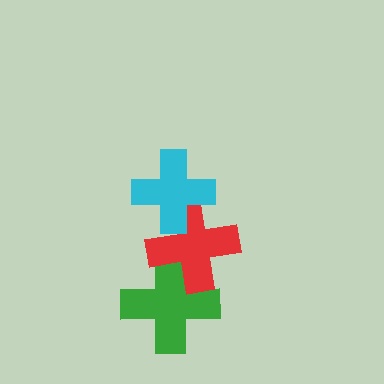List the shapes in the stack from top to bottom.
From top to bottom: the cyan cross, the red cross, the green cross.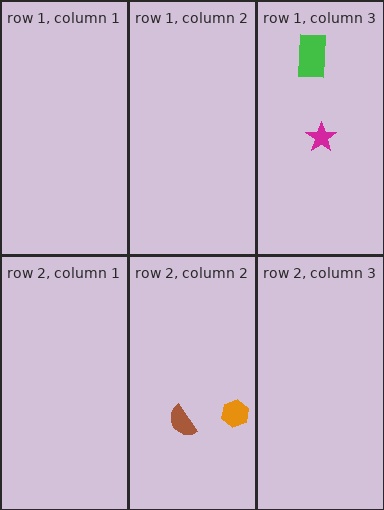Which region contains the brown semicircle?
The row 2, column 2 region.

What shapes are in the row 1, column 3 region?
The magenta star, the green rectangle.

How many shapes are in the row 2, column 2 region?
2.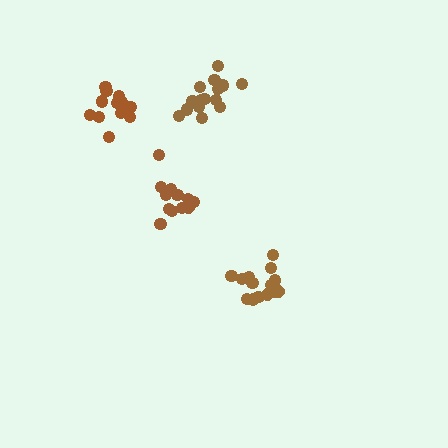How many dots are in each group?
Group 1: 13 dots, Group 2: 15 dots, Group 3: 13 dots, Group 4: 14 dots (55 total).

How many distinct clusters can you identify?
There are 4 distinct clusters.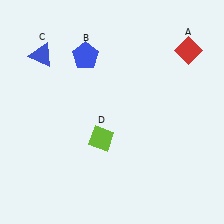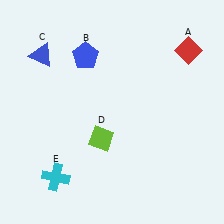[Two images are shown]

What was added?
A cyan cross (E) was added in Image 2.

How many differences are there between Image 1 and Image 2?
There is 1 difference between the two images.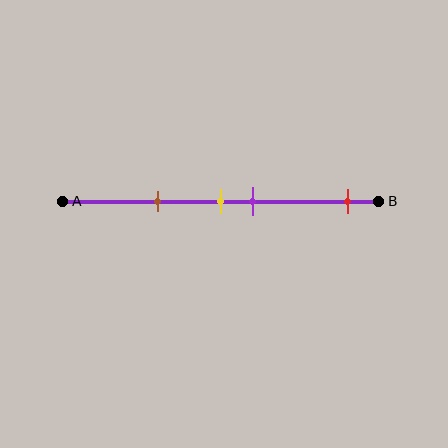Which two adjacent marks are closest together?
The yellow and purple marks are the closest adjacent pair.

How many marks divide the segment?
There are 4 marks dividing the segment.